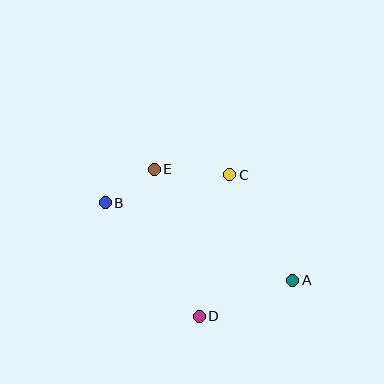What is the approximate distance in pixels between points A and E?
The distance between A and E is approximately 178 pixels.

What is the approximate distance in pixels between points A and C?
The distance between A and C is approximately 123 pixels.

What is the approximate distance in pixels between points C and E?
The distance between C and E is approximately 76 pixels.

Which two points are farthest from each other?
Points A and B are farthest from each other.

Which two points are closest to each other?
Points B and E are closest to each other.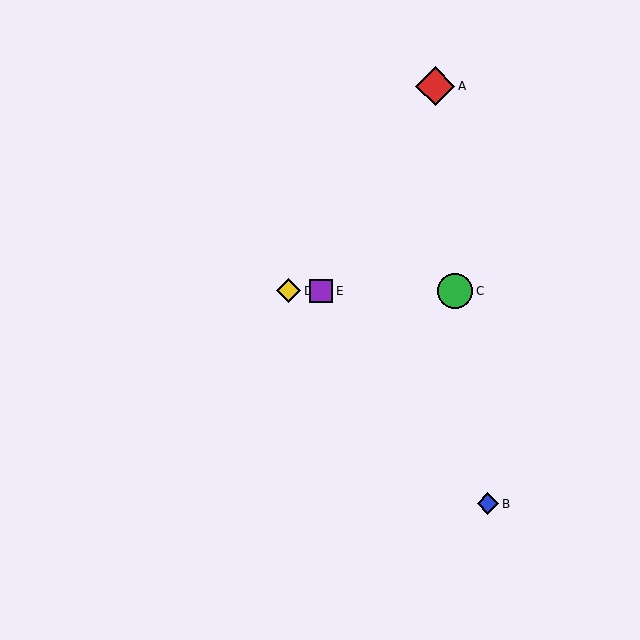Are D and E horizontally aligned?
Yes, both are at y≈291.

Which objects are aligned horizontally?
Objects C, D, E are aligned horizontally.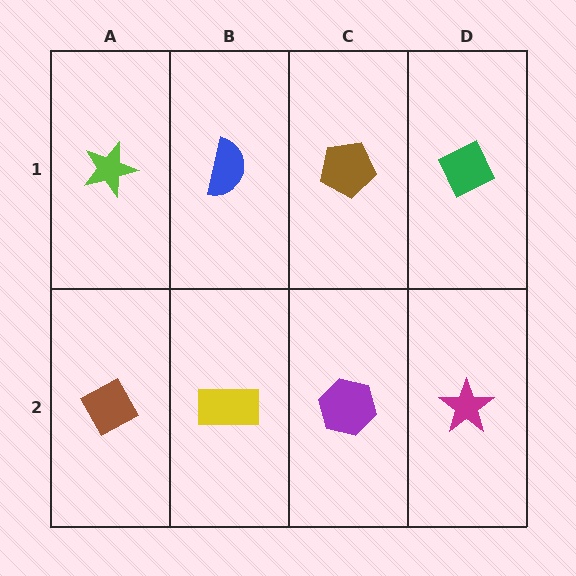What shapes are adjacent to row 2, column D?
A green diamond (row 1, column D), a purple hexagon (row 2, column C).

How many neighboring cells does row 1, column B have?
3.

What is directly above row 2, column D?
A green diamond.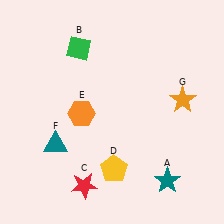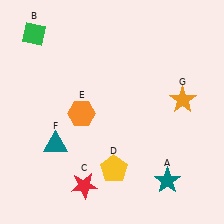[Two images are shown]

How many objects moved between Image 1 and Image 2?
1 object moved between the two images.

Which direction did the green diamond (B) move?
The green diamond (B) moved left.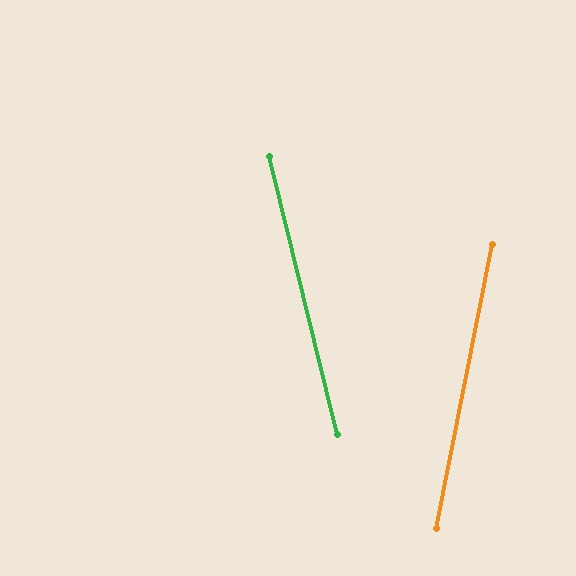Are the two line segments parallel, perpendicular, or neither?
Neither parallel nor perpendicular — they differ by about 25°.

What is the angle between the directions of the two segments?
Approximately 25 degrees.